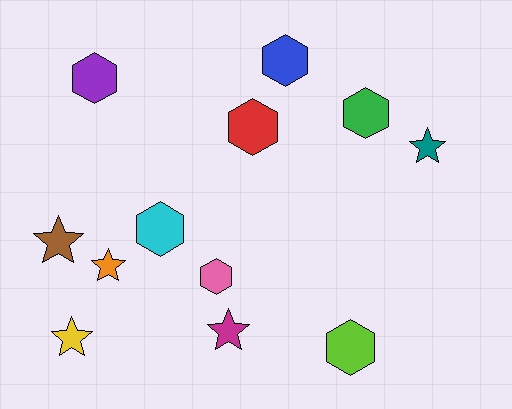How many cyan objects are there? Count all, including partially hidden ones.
There is 1 cyan object.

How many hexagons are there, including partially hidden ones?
There are 7 hexagons.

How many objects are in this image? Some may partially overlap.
There are 12 objects.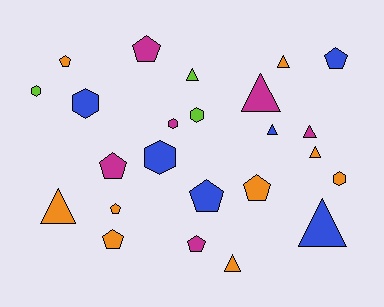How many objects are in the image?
There are 24 objects.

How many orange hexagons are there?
There is 1 orange hexagon.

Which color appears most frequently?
Orange, with 9 objects.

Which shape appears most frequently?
Triangle, with 9 objects.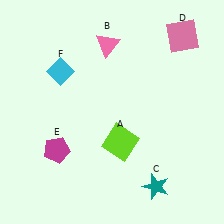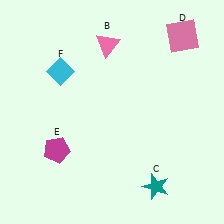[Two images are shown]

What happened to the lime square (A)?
The lime square (A) was removed in Image 2. It was in the bottom-right area of Image 1.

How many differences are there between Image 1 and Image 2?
There is 1 difference between the two images.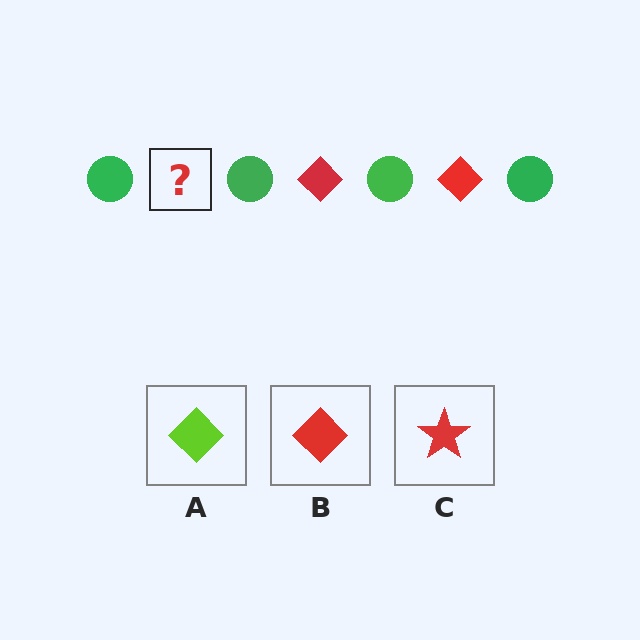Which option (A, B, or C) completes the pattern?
B.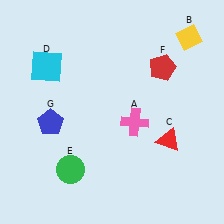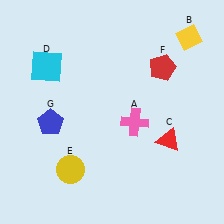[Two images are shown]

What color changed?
The circle (E) changed from green in Image 1 to yellow in Image 2.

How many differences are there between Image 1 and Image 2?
There is 1 difference between the two images.